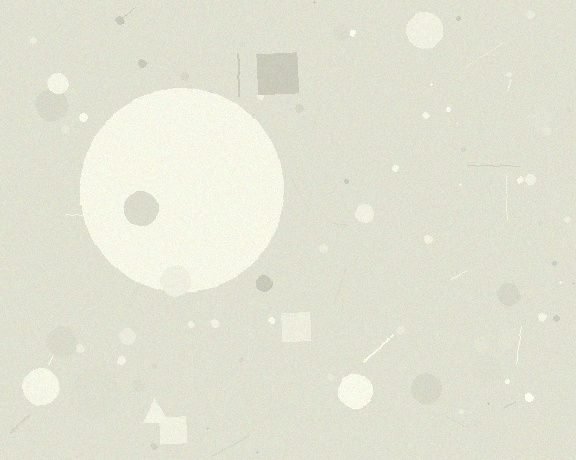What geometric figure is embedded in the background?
A circle is embedded in the background.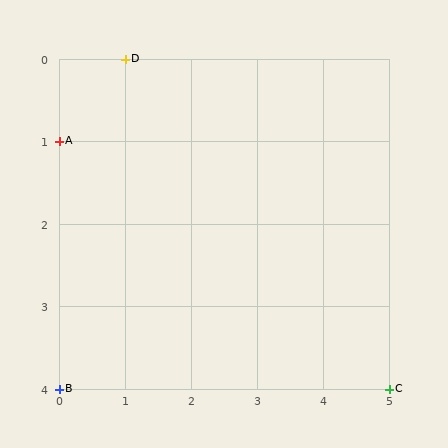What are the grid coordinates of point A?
Point A is at grid coordinates (0, 1).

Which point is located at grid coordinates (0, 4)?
Point B is at (0, 4).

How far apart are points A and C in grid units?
Points A and C are 5 columns and 3 rows apart (about 5.8 grid units diagonally).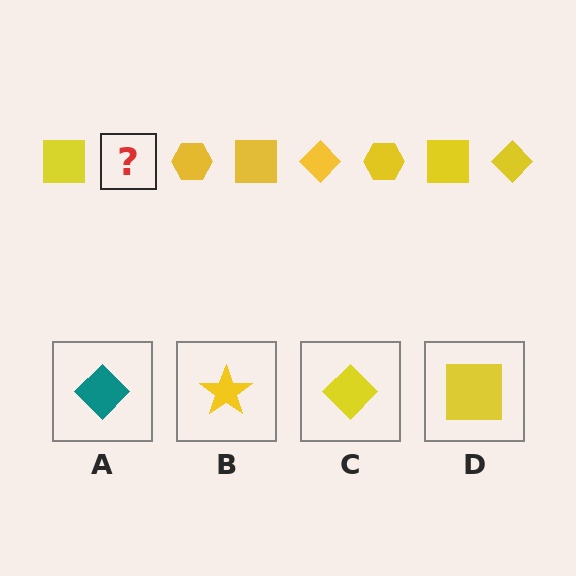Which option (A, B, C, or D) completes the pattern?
C.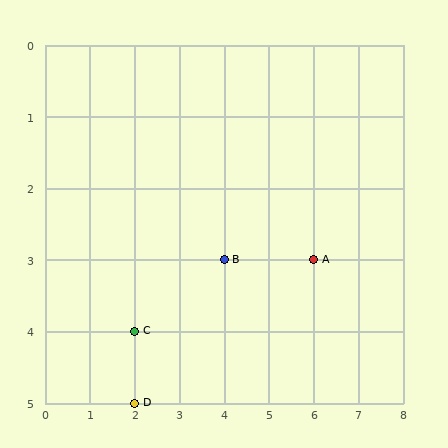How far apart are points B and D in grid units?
Points B and D are 2 columns and 2 rows apart (about 2.8 grid units diagonally).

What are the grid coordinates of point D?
Point D is at grid coordinates (2, 5).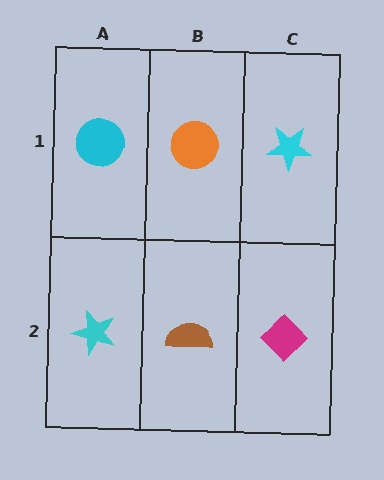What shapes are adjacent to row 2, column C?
A cyan star (row 1, column C), a brown semicircle (row 2, column B).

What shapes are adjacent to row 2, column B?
An orange circle (row 1, column B), a cyan star (row 2, column A), a magenta diamond (row 2, column C).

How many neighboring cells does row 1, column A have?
2.